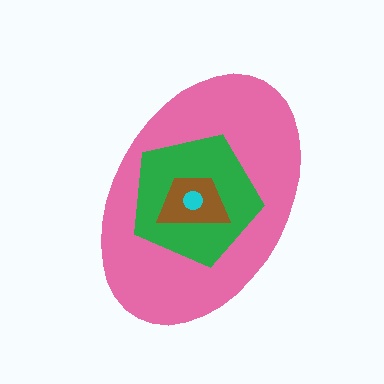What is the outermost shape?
The pink ellipse.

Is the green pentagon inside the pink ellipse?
Yes.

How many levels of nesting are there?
4.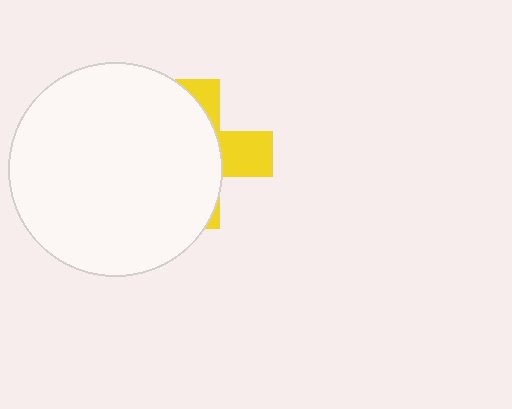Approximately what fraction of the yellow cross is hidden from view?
Roughly 68% of the yellow cross is hidden behind the white circle.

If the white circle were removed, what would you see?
You would see the complete yellow cross.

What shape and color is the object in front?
The object in front is a white circle.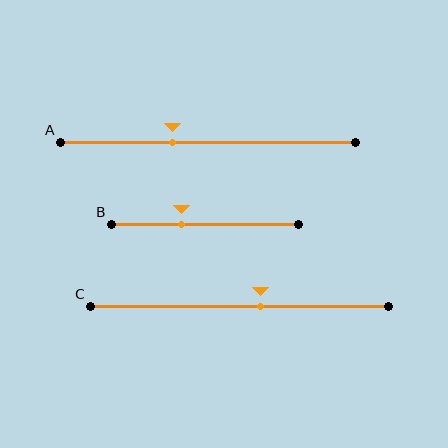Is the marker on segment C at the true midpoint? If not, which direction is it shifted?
No, the marker on segment C is shifted to the right by about 7% of the segment length.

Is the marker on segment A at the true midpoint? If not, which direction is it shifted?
No, the marker on segment A is shifted to the left by about 12% of the segment length.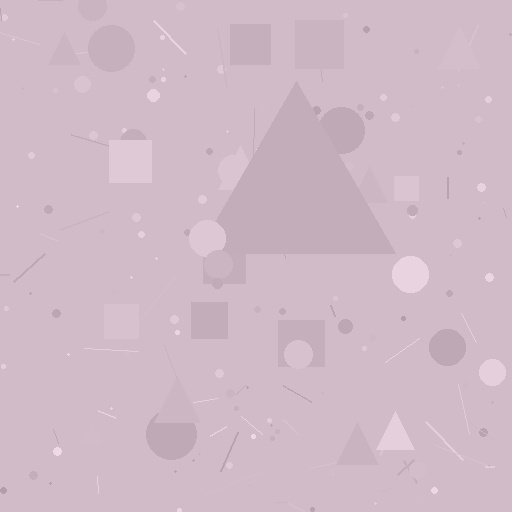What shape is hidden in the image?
A triangle is hidden in the image.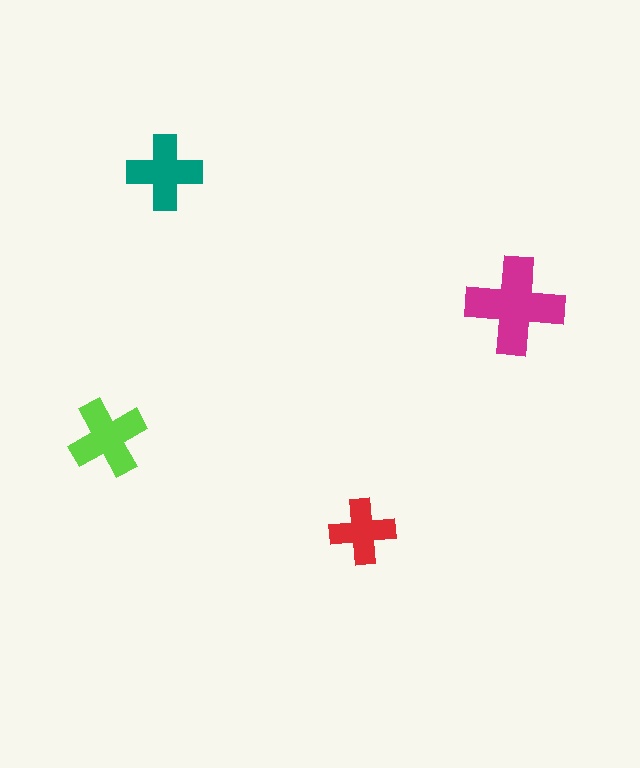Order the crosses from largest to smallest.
the magenta one, the lime one, the teal one, the red one.